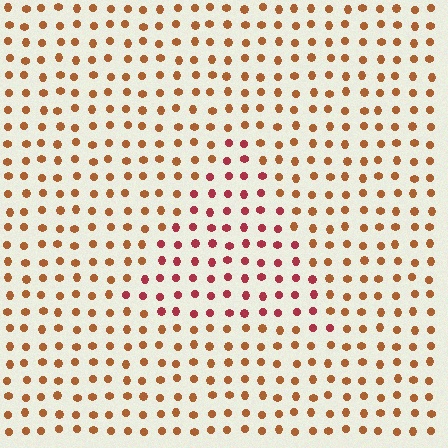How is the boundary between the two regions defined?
The boundary is defined purely by a slight shift in hue (about 34 degrees). Spacing, size, and orientation are identical on both sides.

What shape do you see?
I see a triangle.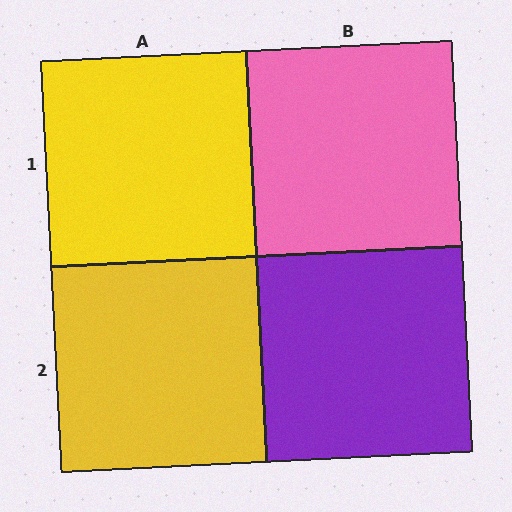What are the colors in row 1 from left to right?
Yellow, pink.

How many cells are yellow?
2 cells are yellow.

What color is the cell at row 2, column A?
Yellow.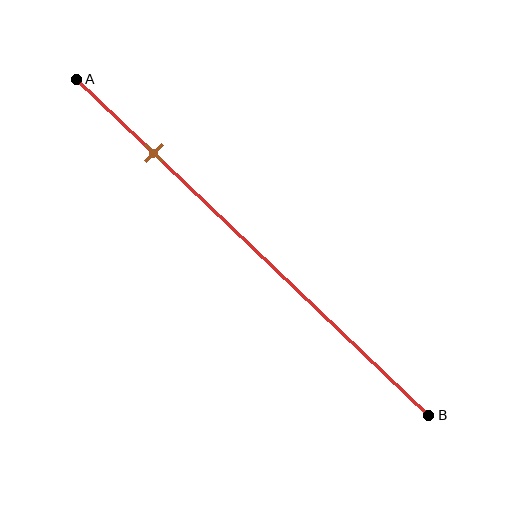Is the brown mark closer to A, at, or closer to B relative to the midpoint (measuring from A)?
The brown mark is closer to point A than the midpoint of segment AB.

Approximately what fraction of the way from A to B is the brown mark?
The brown mark is approximately 20% of the way from A to B.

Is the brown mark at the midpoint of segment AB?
No, the mark is at about 20% from A, not at the 50% midpoint.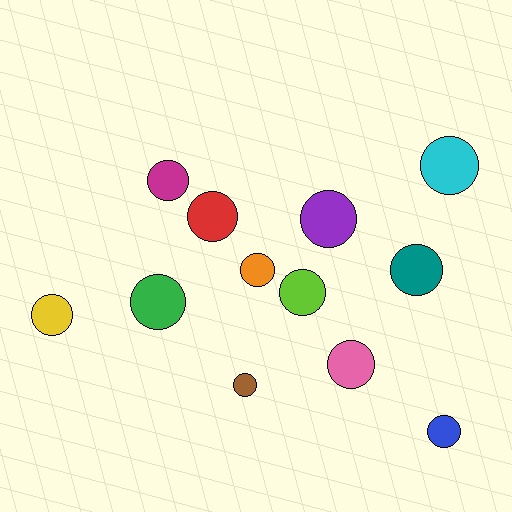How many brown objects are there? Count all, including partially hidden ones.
There is 1 brown object.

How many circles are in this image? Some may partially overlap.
There are 12 circles.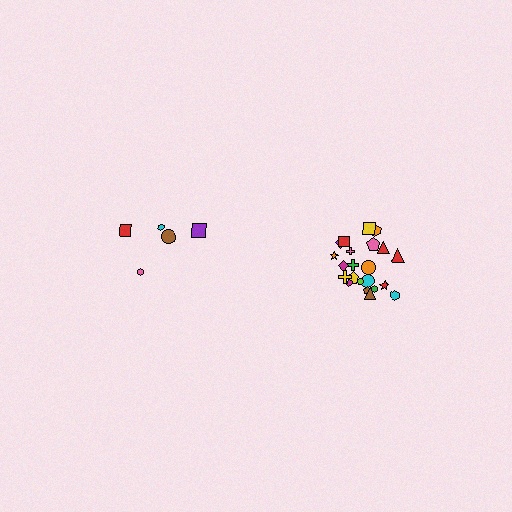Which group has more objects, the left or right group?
The right group.